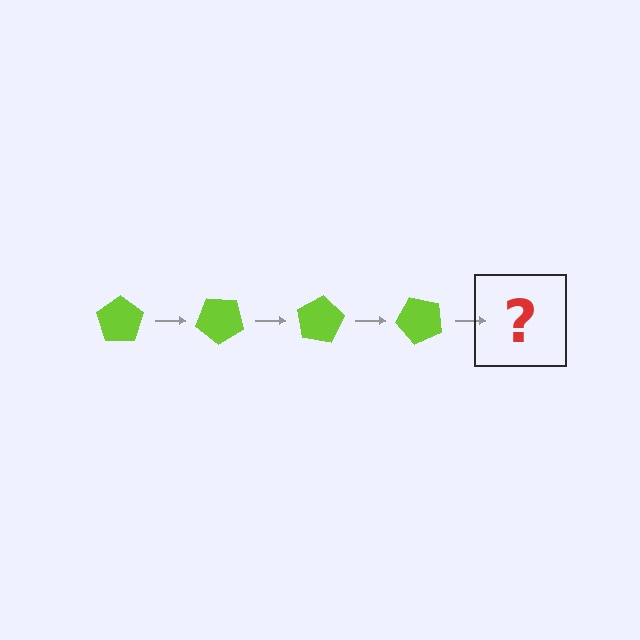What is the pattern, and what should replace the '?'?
The pattern is that the pentagon rotates 40 degrees each step. The '?' should be a lime pentagon rotated 160 degrees.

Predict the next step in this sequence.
The next step is a lime pentagon rotated 160 degrees.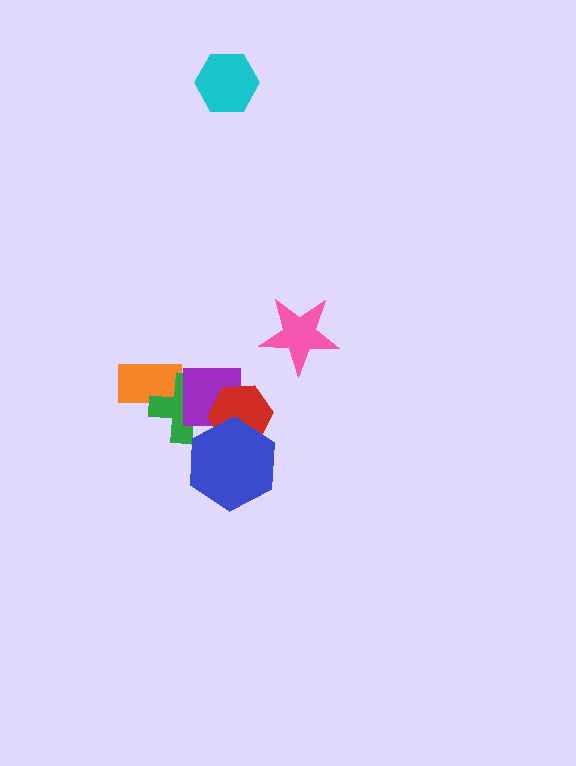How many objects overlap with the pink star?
0 objects overlap with the pink star.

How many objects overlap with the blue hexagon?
2 objects overlap with the blue hexagon.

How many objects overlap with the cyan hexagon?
0 objects overlap with the cyan hexagon.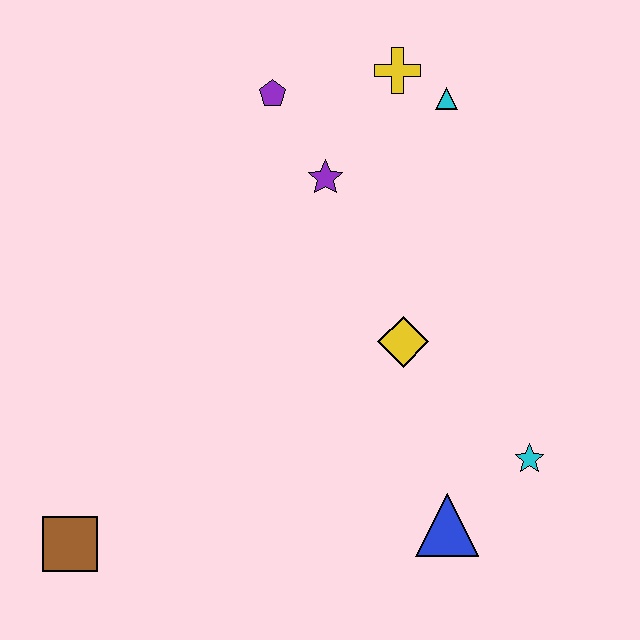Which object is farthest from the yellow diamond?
The brown square is farthest from the yellow diamond.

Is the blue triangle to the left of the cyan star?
Yes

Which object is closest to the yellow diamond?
The cyan star is closest to the yellow diamond.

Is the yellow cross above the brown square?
Yes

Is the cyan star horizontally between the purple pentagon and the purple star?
No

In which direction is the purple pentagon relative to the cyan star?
The purple pentagon is above the cyan star.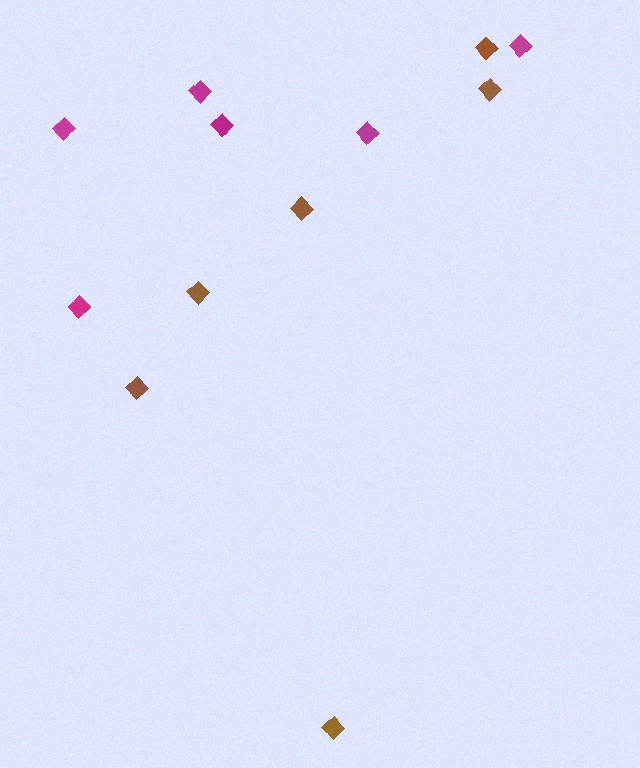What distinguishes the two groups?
There are 2 groups: one group of brown diamonds (6) and one group of magenta diamonds (6).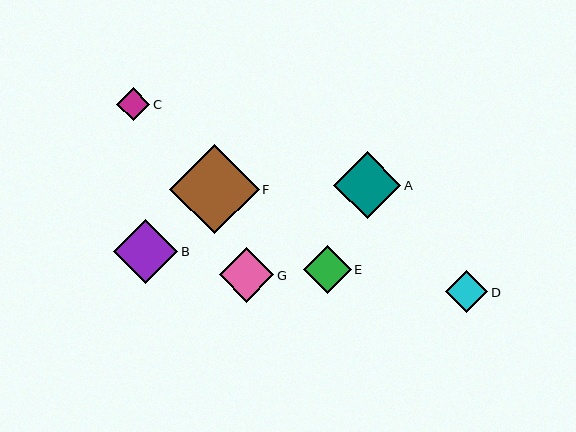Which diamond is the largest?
Diamond F is the largest with a size of approximately 89 pixels.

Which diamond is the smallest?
Diamond C is the smallest with a size of approximately 33 pixels.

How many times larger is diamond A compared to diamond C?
Diamond A is approximately 2.0 times the size of diamond C.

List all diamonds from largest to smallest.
From largest to smallest: F, A, B, G, E, D, C.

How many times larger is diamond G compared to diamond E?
Diamond G is approximately 1.1 times the size of diamond E.